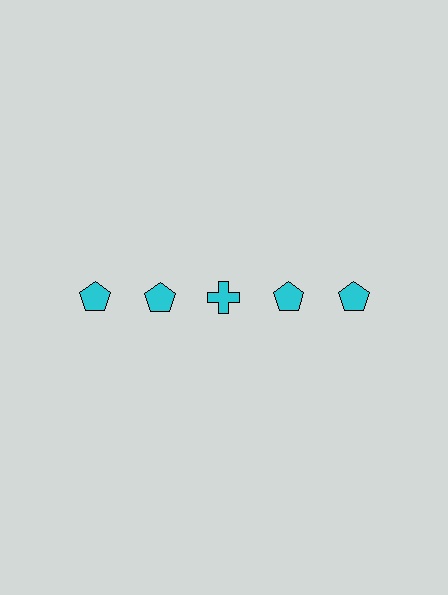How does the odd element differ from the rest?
It has a different shape: cross instead of pentagon.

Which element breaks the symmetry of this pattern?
The cyan cross in the top row, center column breaks the symmetry. All other shapes are cyan pentagons.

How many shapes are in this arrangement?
There are 5 shapes arranged in a grid pattern.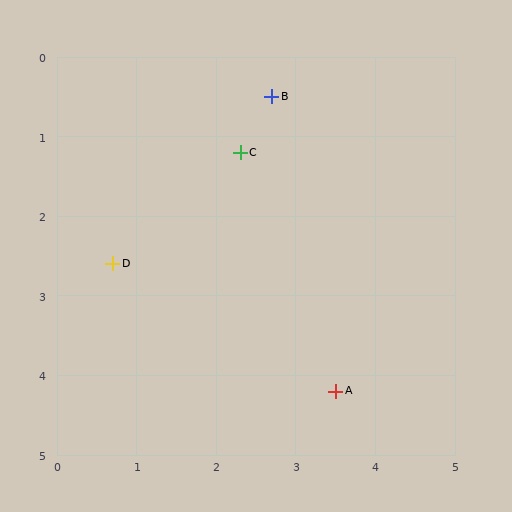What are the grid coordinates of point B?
Point B is at approximately (2.7, 0.5).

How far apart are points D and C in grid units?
Points D and C are about 2.1 grid units apart.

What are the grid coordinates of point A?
Point A is at approximately (3.5, 4.2).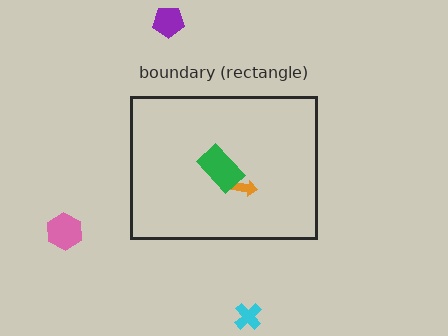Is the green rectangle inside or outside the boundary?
Inside.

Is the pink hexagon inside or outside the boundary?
Outside.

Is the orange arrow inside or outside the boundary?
Inside.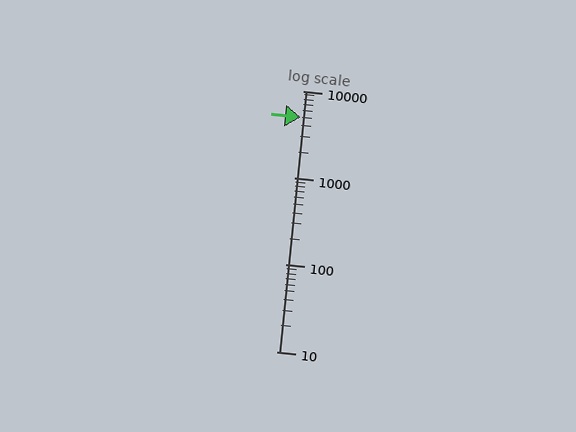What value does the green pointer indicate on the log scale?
The pointer indicates approximately 5000.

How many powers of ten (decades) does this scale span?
The scale spans 3 decades, from 10 to 10000.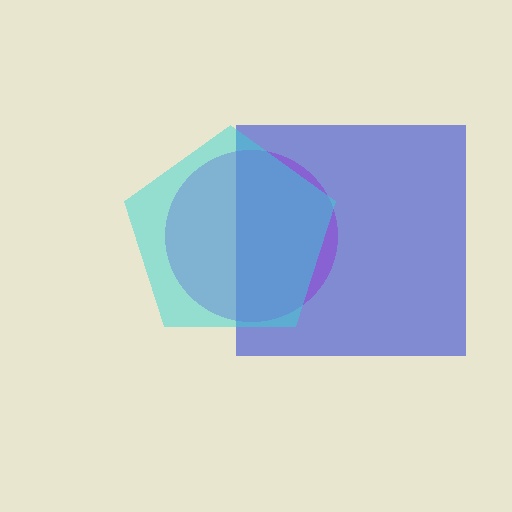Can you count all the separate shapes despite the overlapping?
Yes, there are 3 separate shapes.